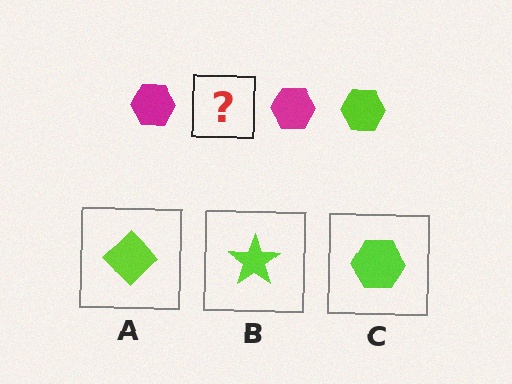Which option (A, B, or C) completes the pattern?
C.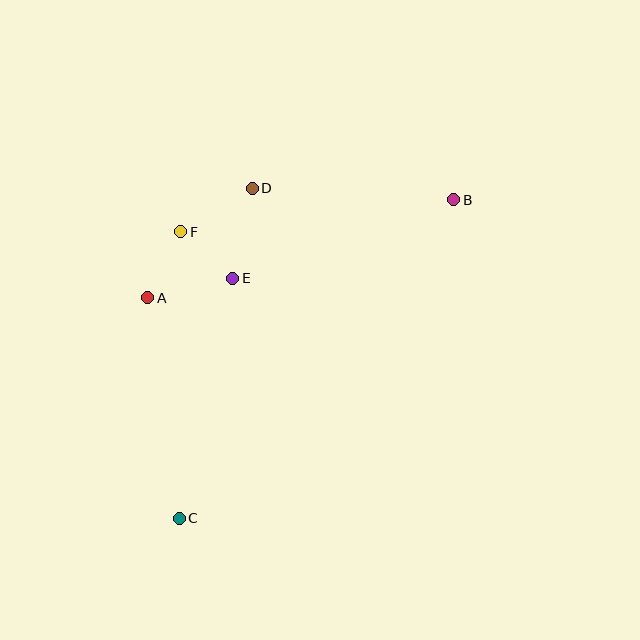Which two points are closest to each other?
Points E and F are closest to each other.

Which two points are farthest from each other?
Points B and C are farthest from each other.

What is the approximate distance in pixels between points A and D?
The distance between A and D is approximately 152 pixels.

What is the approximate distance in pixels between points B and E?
The distance between B and E is approximately 234 pixels.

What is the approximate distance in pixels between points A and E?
The distance between A and E is approximately 87 pixels.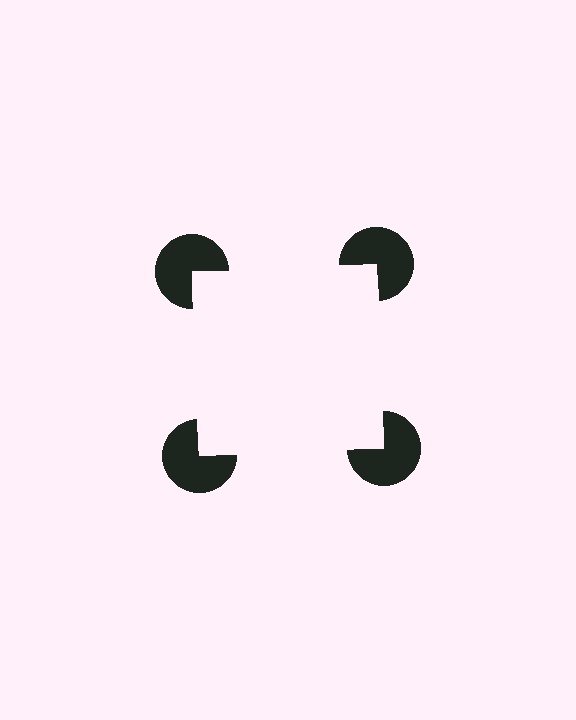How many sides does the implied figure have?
4 sides.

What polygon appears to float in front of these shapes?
An illusory square — its edges are inferred from the aligned wedge cuts in the pac-man discs, not physically drawn.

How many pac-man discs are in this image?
There are 4 — one at each vertex of the illusory square.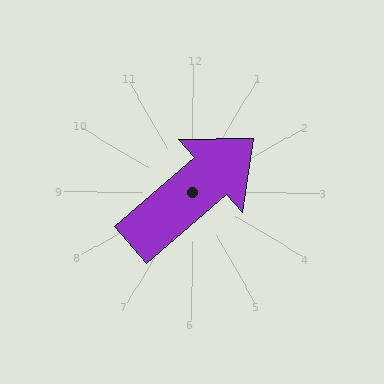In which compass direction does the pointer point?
Northeast.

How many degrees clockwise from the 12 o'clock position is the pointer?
Approximately 49 degrees.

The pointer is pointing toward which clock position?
Roughly 2 o'clock.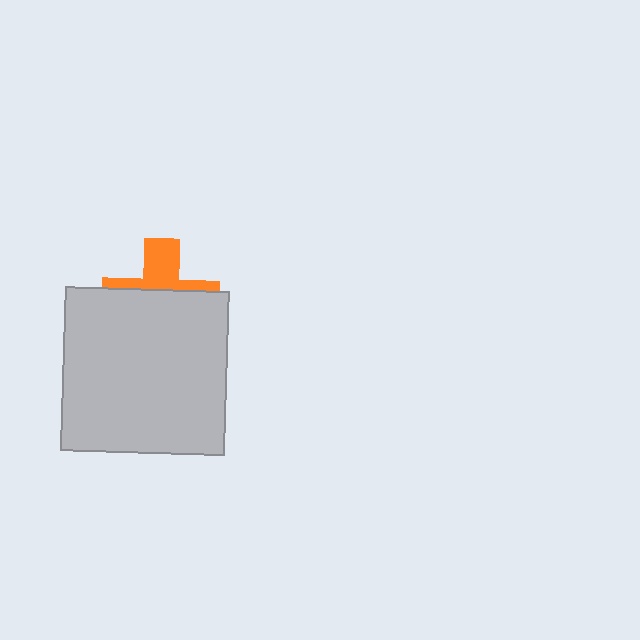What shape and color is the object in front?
The object in front is a light gray square.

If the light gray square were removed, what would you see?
You would see the complete orange cross.